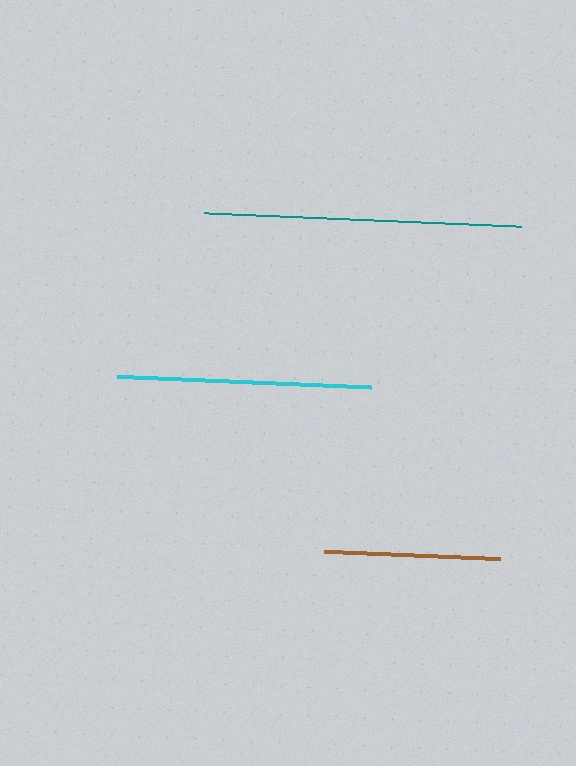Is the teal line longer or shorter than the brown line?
The teal line is longer than the brown line.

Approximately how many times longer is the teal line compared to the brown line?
The teal line is approximately 1.8 times the length of the brown line.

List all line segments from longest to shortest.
From longest to shortest: teal, cyan, brown.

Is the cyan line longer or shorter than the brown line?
The cyan line is longer than the brown line.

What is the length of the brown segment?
The brown segment is approximately 176 pixels long.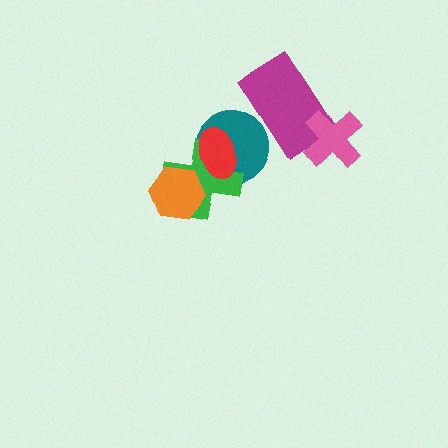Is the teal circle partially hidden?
Yes, it is partially covered by another shape.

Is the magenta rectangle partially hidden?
Yes, it is partially covered by another shape.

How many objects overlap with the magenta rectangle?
2 objects overlap with the magenta rectangle.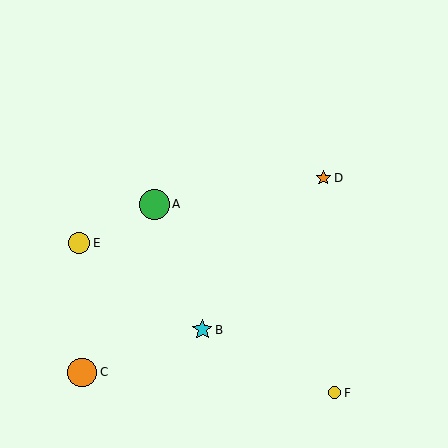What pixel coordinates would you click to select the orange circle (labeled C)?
Click at (82, 372) to select the orange circle C.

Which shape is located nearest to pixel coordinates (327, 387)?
The yellow circle (labeled F) at (335, 393) is nearest to that location.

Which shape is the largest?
The green circle (labeled A) is the largest.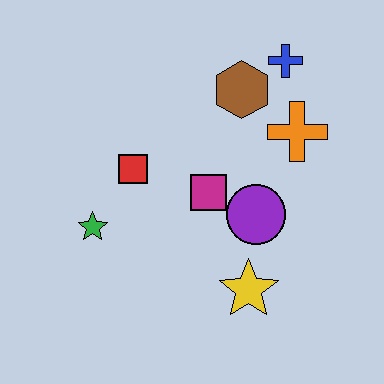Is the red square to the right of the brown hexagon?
No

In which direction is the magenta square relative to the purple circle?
The magenta square is to the left of the purple circle.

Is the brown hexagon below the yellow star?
No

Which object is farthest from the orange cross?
The green star is farthest from the orange cross.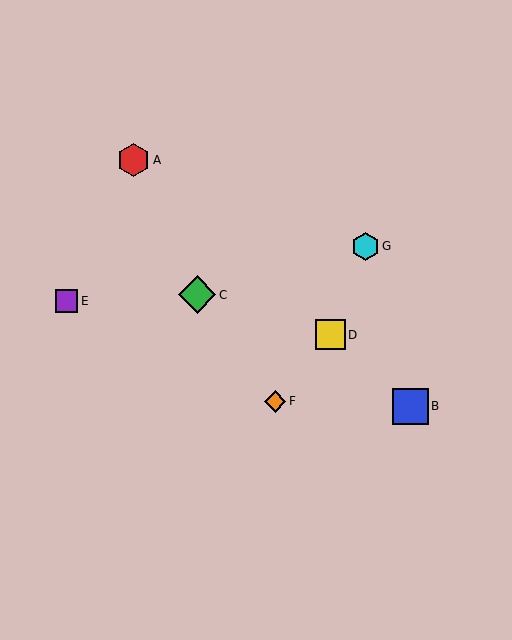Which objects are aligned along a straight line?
Objects A, B, D are aligned along a straight line.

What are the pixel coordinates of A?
Object A is at (133, 160).